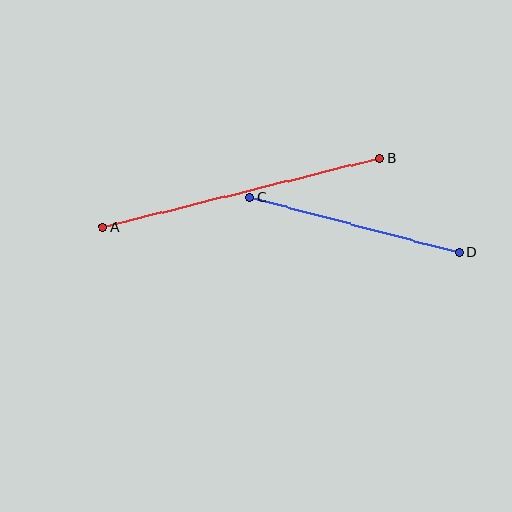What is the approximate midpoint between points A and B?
The midpoint is at approximately (241, 193) pixels.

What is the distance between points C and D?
The distance is approximately 217 pixels.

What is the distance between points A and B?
The distance is approximately 284 pixels.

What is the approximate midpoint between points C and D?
The midpoint is at approximately (354, 225) pixels.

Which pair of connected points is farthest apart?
Points A and B are farthest apart.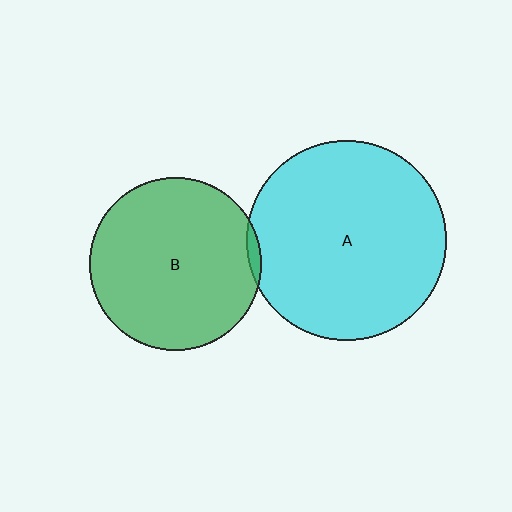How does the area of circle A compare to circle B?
Approximately 1.3 times.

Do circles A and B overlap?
Yes.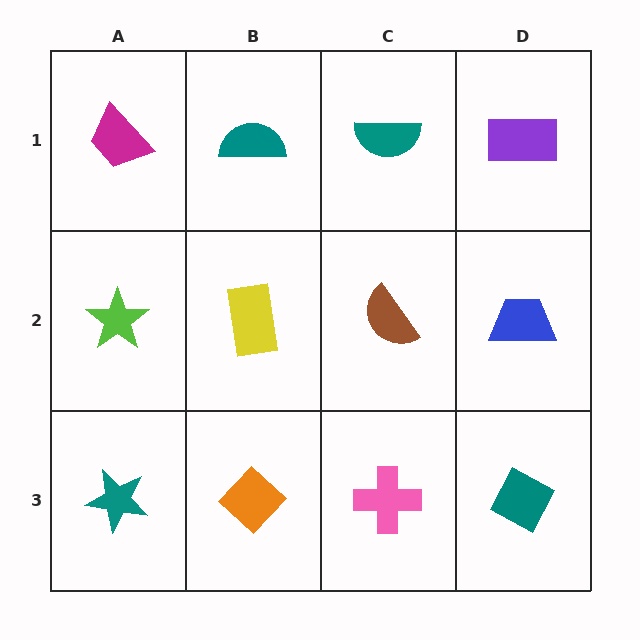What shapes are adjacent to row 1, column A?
A lime star (row 2, column A), a teal semicircle (row 1, column B).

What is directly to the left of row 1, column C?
A teal semicircle.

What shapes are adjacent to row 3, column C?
A brown semicircle (row 2, column C), an orange diamond (row 3, column B), a teal diamond (row 3, column D).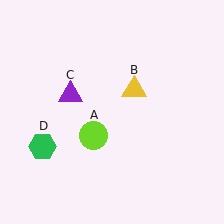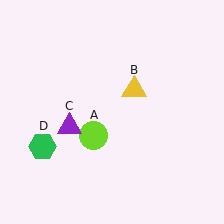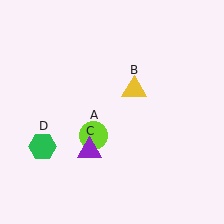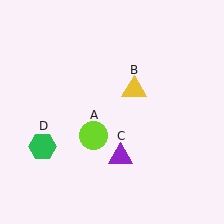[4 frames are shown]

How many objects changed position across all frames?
1 object changed position: purple triangle (object C).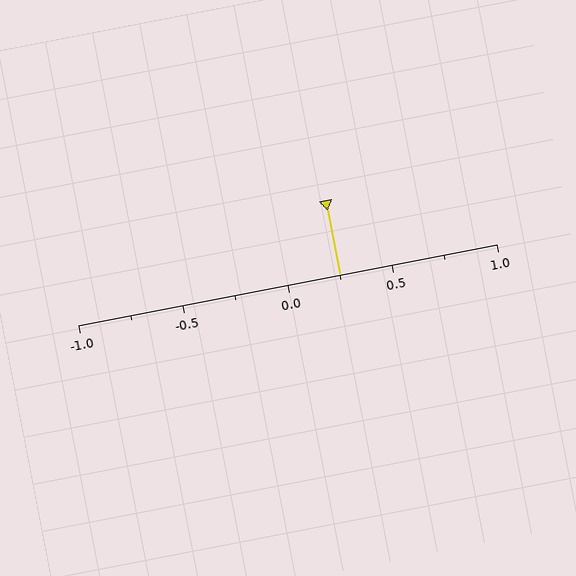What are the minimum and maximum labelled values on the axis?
The axis runs from -1.0 to 1.0.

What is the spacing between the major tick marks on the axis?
The major ticks are spaced 0.5 apart.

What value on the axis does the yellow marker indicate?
The marker indicates approximately 0.25.